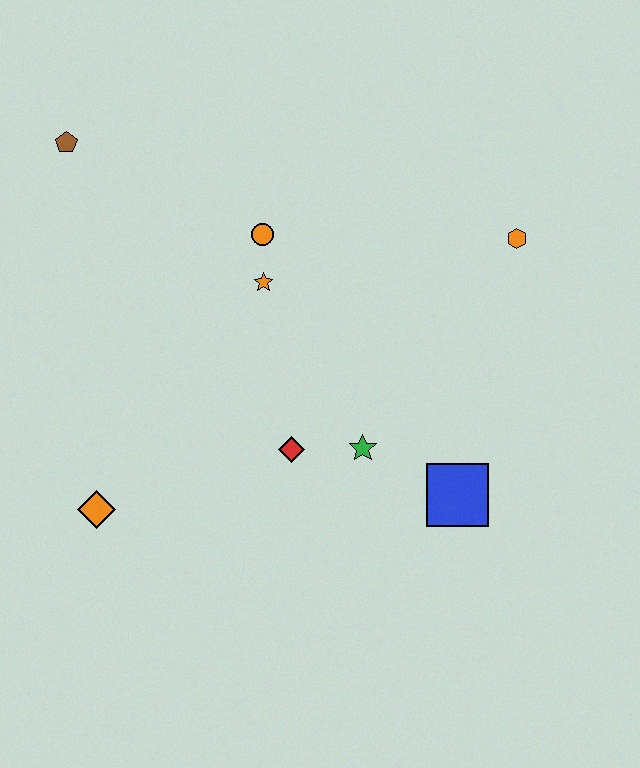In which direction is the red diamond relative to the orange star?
The red diamond is below the orange star.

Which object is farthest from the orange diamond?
The orange hexagon is farthest from the orange diamond.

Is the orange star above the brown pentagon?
No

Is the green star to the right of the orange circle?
Yes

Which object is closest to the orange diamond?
The red diamond is closest to the orange diamond.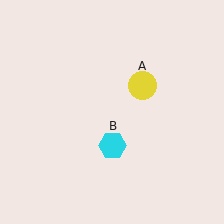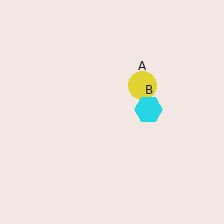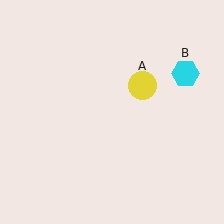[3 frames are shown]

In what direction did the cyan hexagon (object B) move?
The cyan hexagon (object B) moved up and to the right.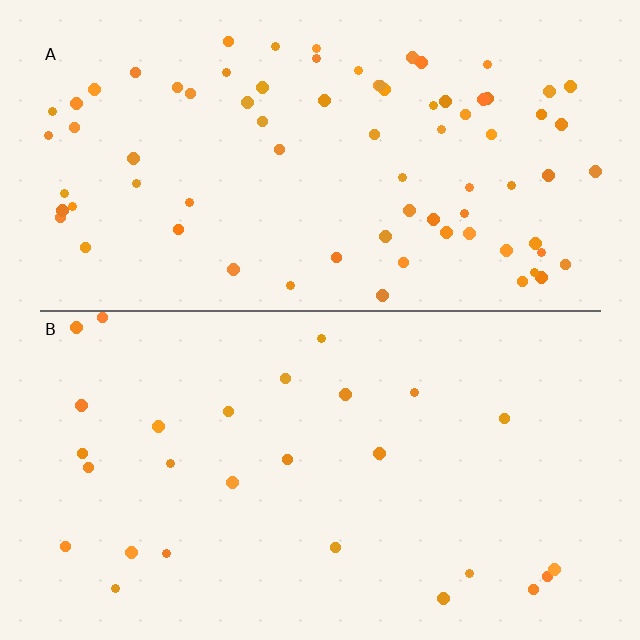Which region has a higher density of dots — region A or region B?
A (the top).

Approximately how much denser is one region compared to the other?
Approximately 2.9× — region A over region B.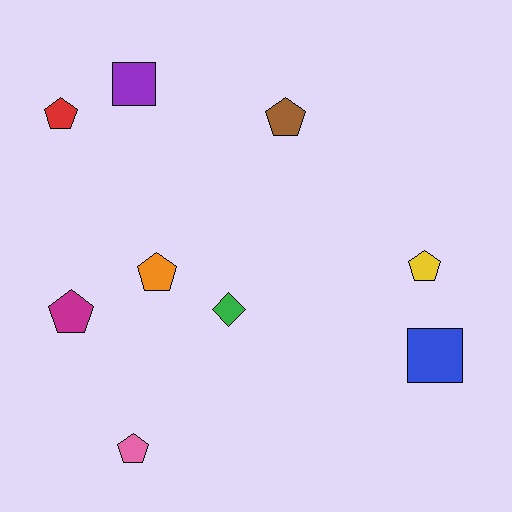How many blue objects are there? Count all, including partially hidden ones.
There is 1 blue object.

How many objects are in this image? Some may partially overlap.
There are 9 objects.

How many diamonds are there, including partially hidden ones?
There is 1 diamond.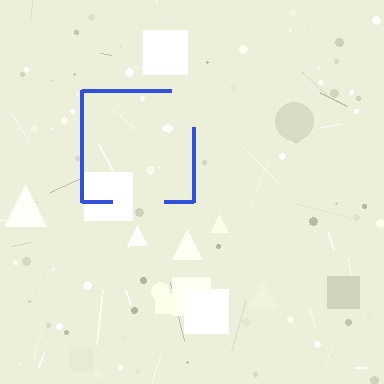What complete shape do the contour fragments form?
The contour fragments form a square.